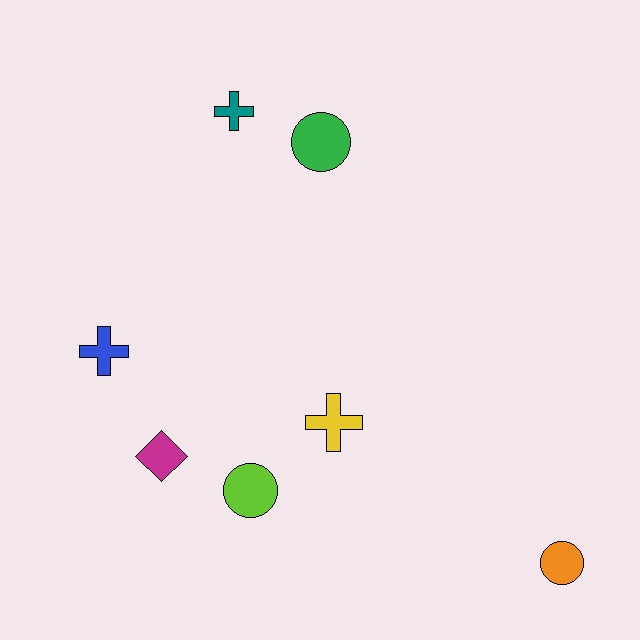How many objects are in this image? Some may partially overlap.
There are 7 objects.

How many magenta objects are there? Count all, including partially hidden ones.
There is 1 magenta object.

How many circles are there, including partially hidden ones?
There are 3 circles.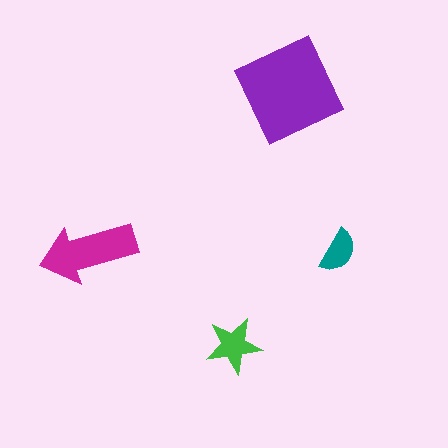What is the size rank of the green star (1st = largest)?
3rd.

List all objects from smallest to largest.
The teal semicircle, the green star, the magenta arrow, the purple square.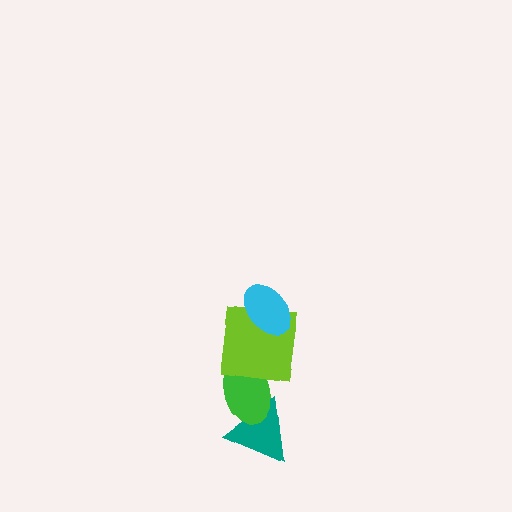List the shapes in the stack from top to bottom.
From top to bottom: the cyan ellipse, the lime square, the green ellipse, the teal triangle.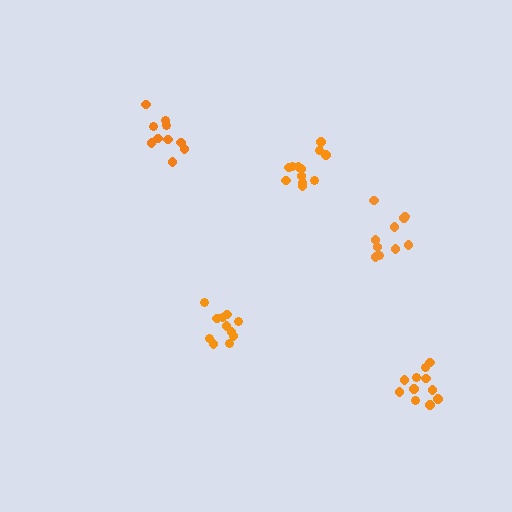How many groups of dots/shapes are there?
There are 5 groups.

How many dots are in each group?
Group 1: 11 dots, Group 2: 10 dots, Group 3: 10 dots, Group 4: 11 dots, Group 5: 12 dots (54 total).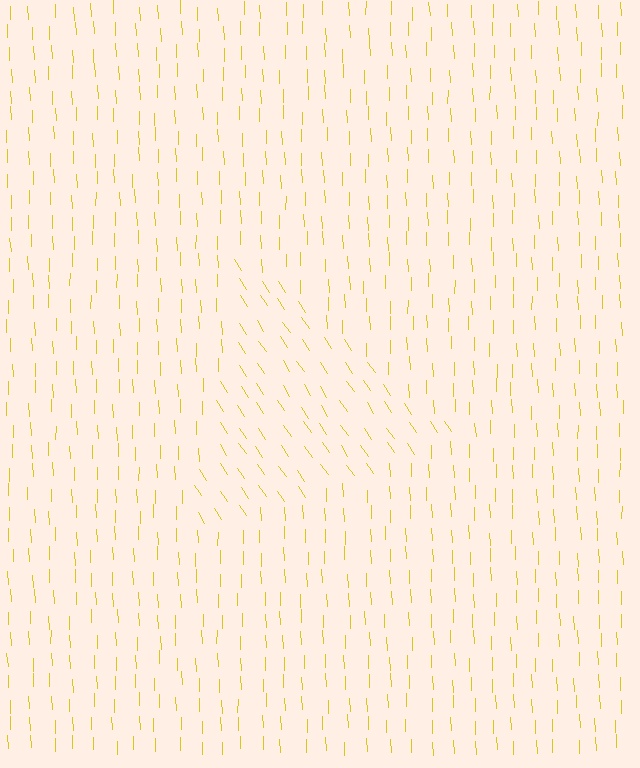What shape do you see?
I see a triangle.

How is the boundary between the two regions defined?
The boundary is defined purely by a change in line orientation (approximately 31 degrees difference). All lines are the same color and thickness.